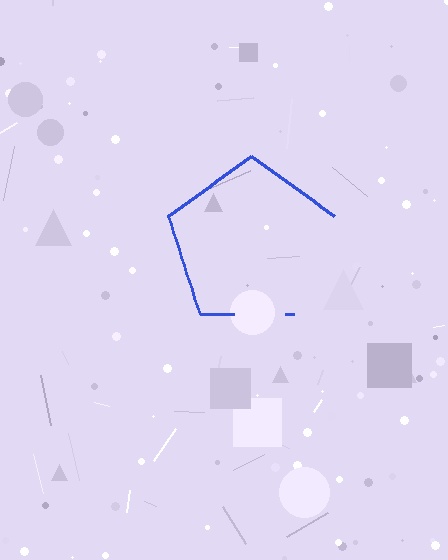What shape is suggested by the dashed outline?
The dashed outline suggests a pentagon.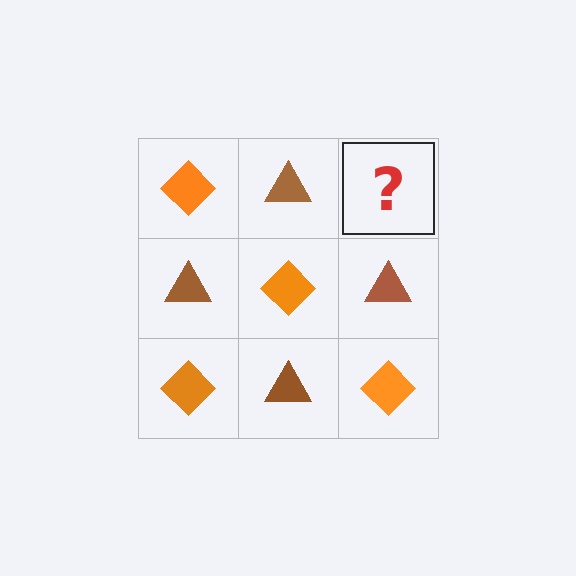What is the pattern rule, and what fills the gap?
The rule is that it alternates orange diamond and brown triangle in a checkerboard pattern. The gap should be filled with an orange diamond.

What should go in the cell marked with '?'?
The missing cell should contain an orange diamond.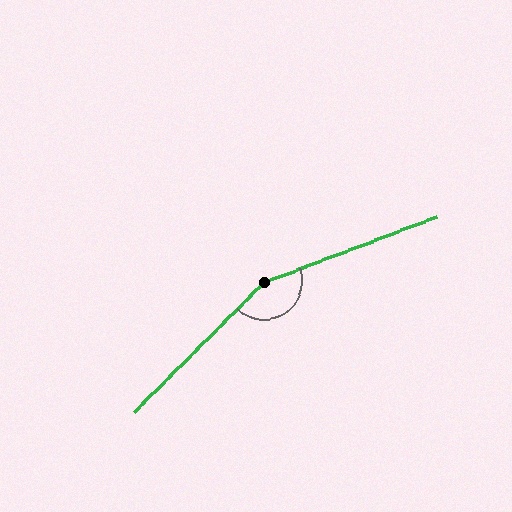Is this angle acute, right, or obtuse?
It is obtuse.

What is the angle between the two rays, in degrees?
Approximately 156 degrees.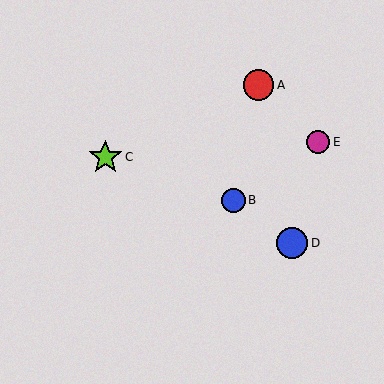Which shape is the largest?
The lime star (labeled C) is the largest.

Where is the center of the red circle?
The center of the red circle is at (259, 85).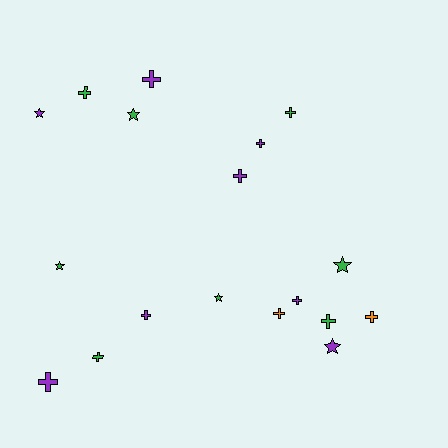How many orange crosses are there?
There are 2 orange crosses.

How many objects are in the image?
There are 18 objects.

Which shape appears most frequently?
Cross, with 12 objects.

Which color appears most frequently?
Green, with 8 objects.